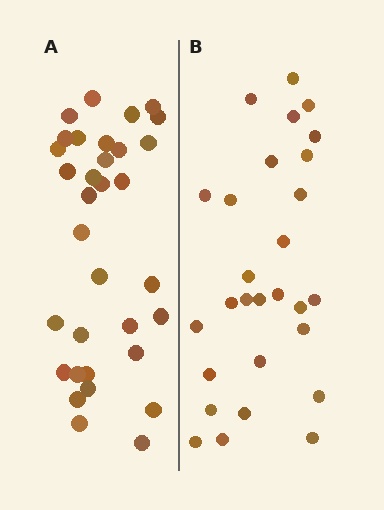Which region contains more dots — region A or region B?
Region A (the left region) has more dots.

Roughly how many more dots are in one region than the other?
Region A has about 5 more dots than region B.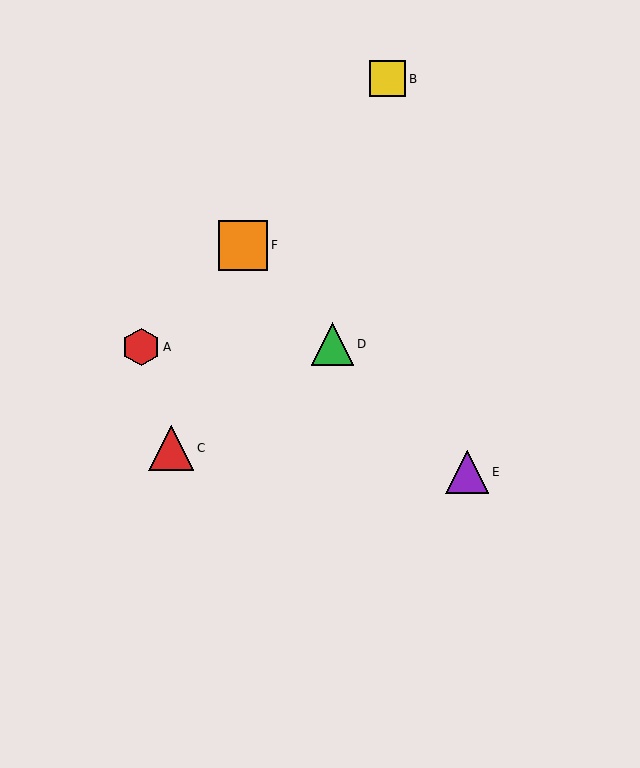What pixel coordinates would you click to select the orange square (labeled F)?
Click at (243, 245) to select the orange square F.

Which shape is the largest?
The orange square (labeled F) is the largest.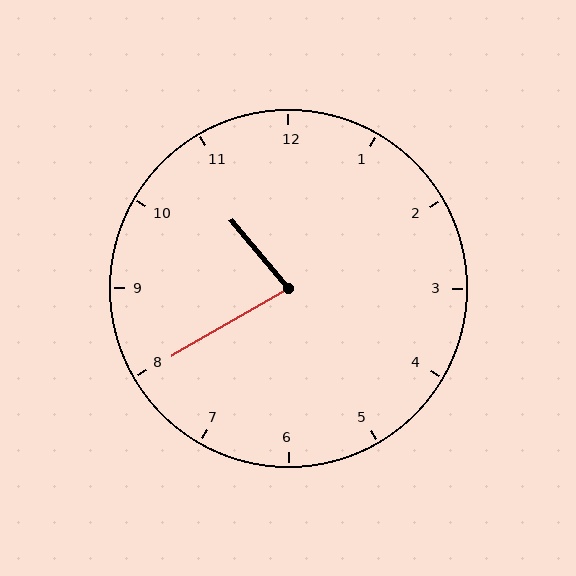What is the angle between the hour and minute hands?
Approximately 80 degrees.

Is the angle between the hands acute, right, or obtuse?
It is acute.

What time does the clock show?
10:40.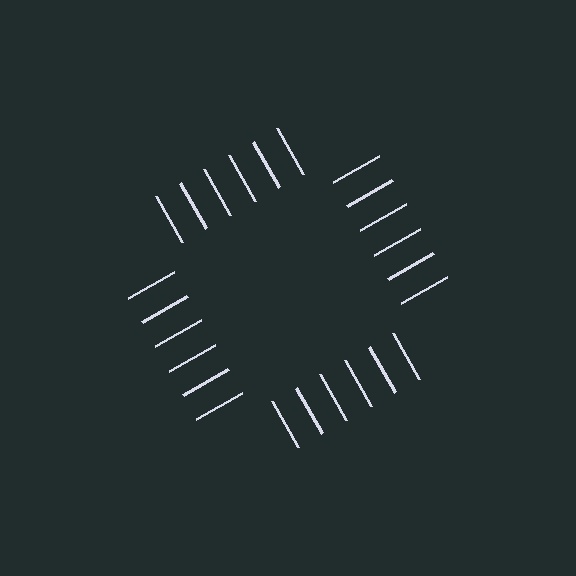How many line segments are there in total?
24 — 6 along each of the 4 edges.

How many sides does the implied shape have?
4 sides — the line-ends trace a square.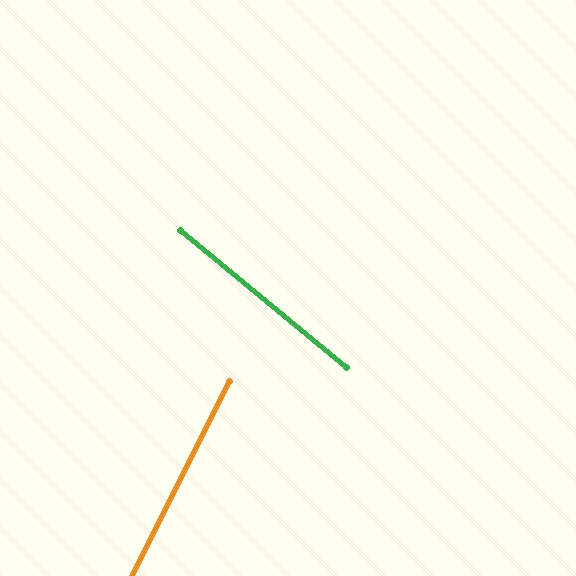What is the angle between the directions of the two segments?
Approximately 77 degrees.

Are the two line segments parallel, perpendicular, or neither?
Neither parallel nor perpendicular — they differ by about 77°.